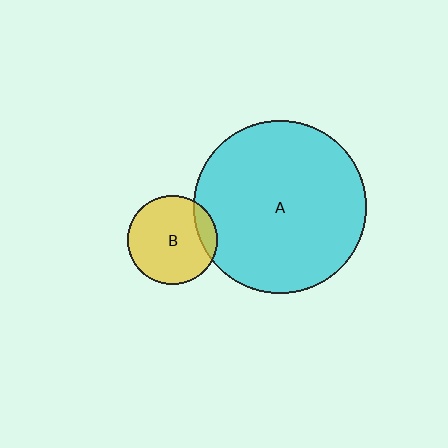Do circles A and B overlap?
Yes.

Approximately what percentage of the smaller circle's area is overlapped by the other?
Approximately 15%.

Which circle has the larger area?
Circle A (cyan).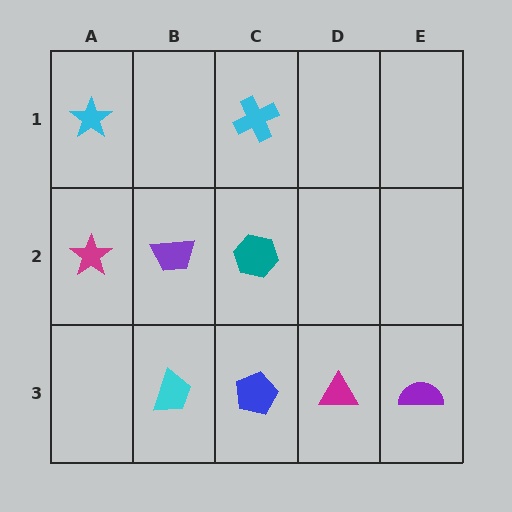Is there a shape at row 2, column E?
No, that cell is empty.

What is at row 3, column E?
A purple semicircle.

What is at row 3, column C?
A blue pentagon.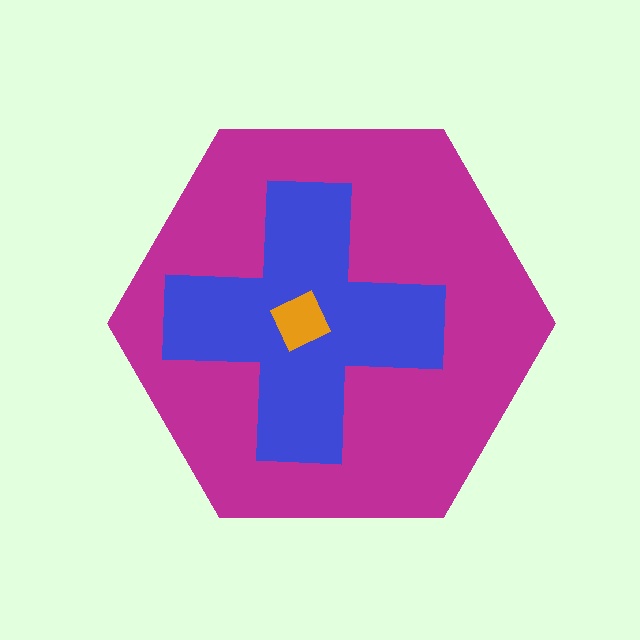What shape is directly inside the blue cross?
The orange square.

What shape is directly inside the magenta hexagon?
The blue cross.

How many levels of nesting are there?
3.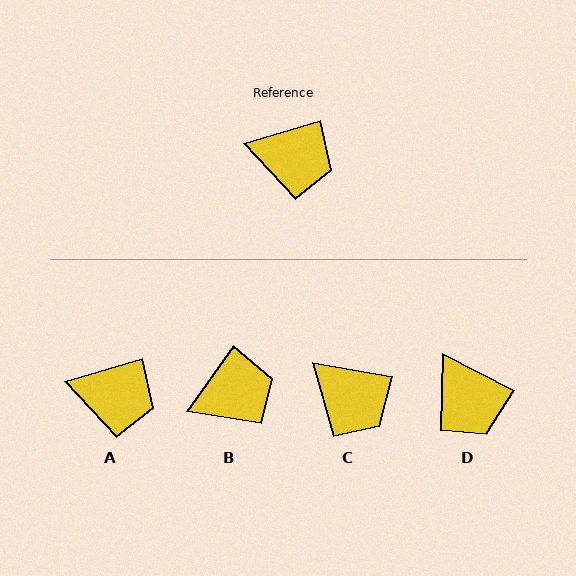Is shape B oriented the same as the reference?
No, it is off by about 38 degrees.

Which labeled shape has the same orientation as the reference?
A.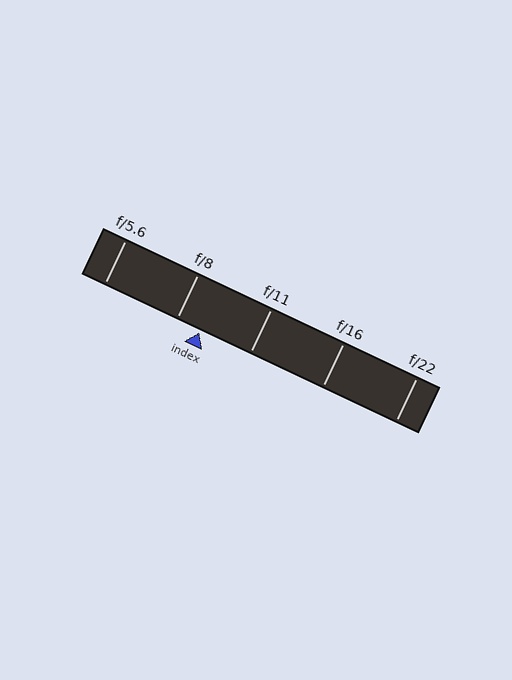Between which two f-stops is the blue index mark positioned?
The index mark is between f/8 and f/11.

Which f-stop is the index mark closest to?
The index mark is closest to f/8.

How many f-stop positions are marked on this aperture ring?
There are 5 f-stop positions marked.